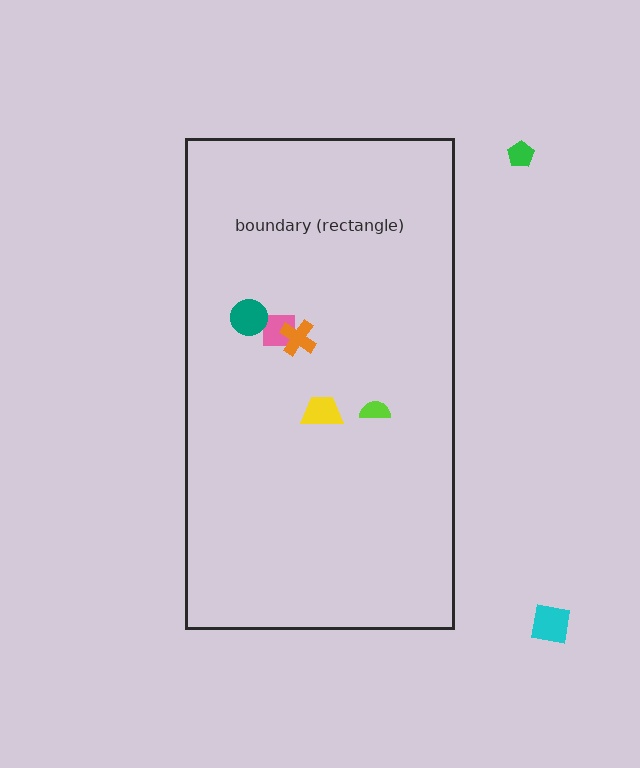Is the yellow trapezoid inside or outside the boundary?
Inside.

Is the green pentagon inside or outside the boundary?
Outside.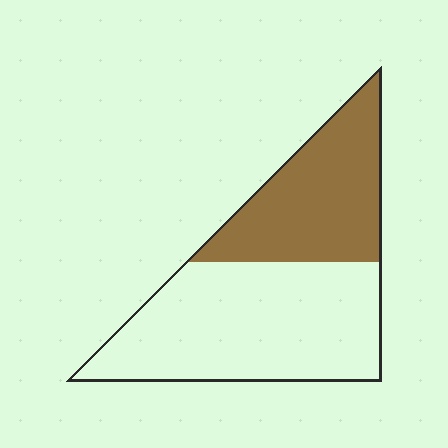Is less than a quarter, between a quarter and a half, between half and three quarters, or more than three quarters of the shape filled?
Between a quarter and a half.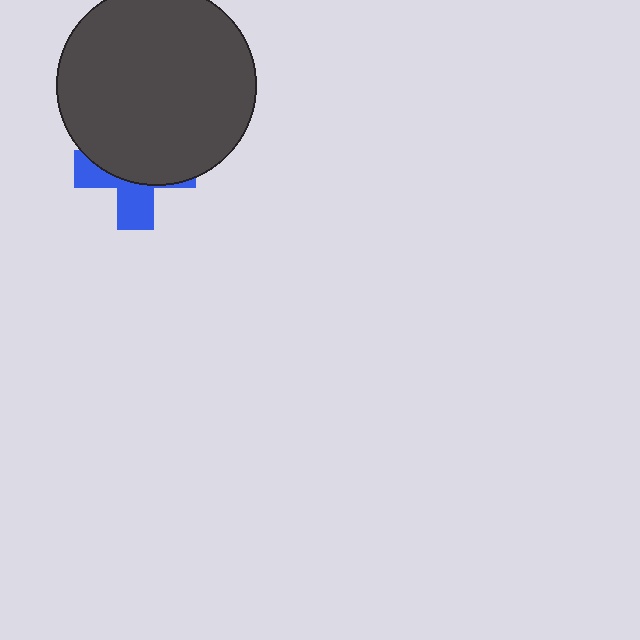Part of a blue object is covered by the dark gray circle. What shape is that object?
It is a cross.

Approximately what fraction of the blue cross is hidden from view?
Roughly 63% of the blue cross is hidden behind the dark gray circle.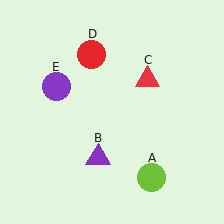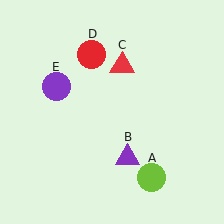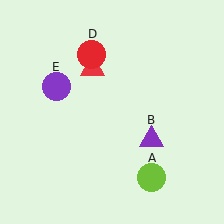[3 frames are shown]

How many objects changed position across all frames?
2 objects changed position: purple triangle (object B), red triangle (object C).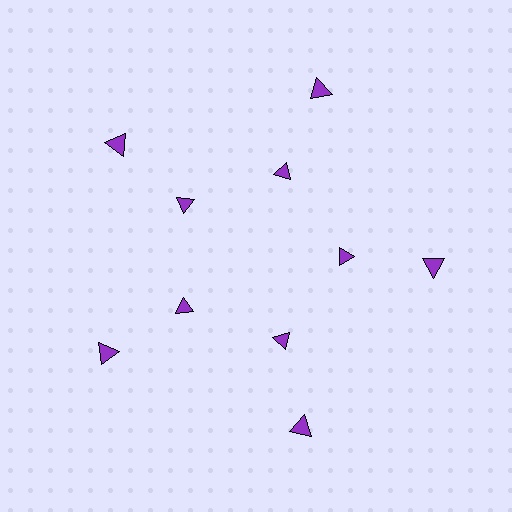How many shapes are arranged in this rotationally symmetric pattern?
There are 10 shapes, arranged in 5 groups of 2.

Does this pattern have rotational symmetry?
Yes, this pattern has 5-fold rotational symmetry. It looks the same after rotating 72 degrees around the center.